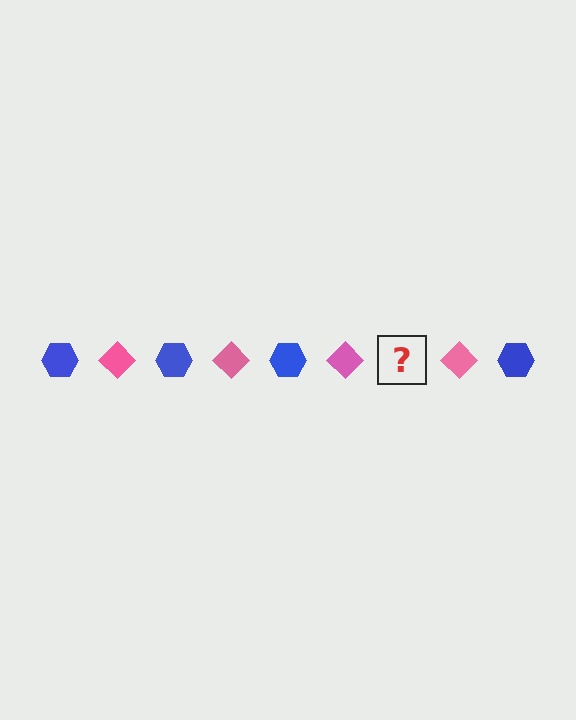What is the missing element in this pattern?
The missing element is a blue hexagon.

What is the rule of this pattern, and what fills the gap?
The rule is that the pattern alternates between blue hexagon and pink diamond. The gap should be filled with a blue hexagon.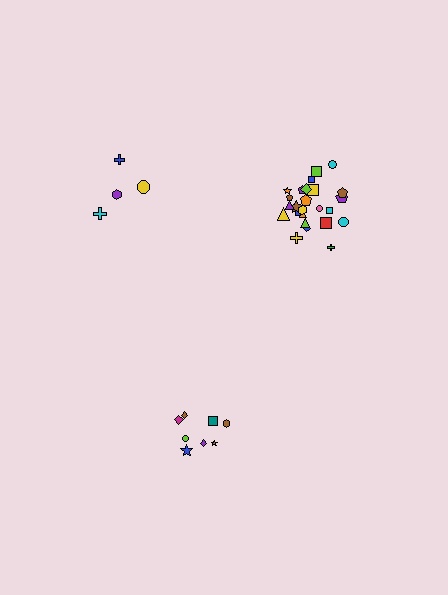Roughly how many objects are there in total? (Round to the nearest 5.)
Roughly 35 objects in total.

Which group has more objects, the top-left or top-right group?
The top-right group.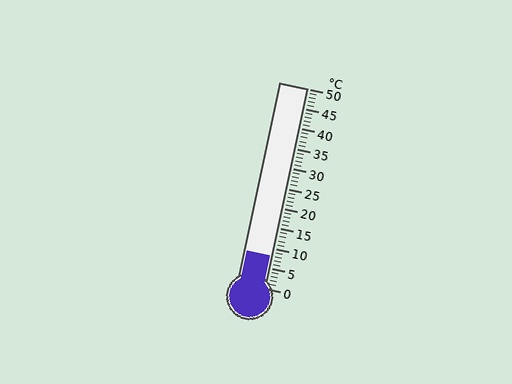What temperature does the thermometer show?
The thermometer shows approximately 8°C.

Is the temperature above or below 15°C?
The temperature is below 15°C.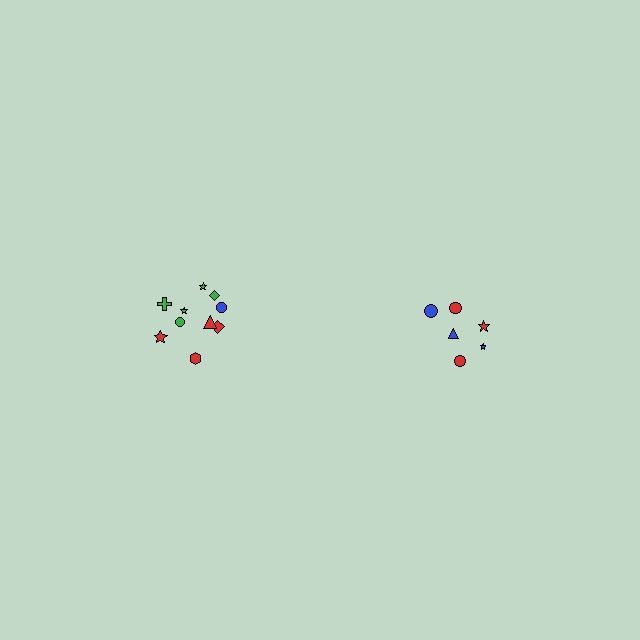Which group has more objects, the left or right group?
The left group.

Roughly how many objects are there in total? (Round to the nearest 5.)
Roughly 15 objects in total.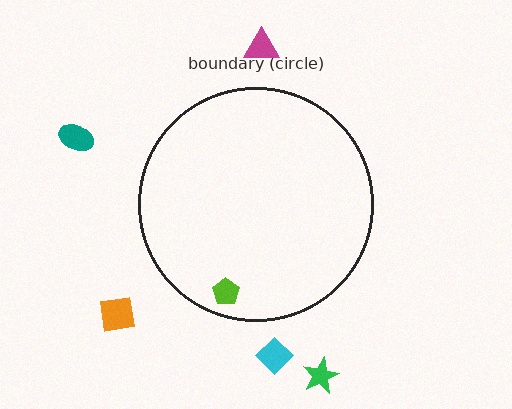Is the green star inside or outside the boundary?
Outside.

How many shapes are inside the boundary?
1 inside, 5 outside.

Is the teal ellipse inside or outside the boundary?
Outside.